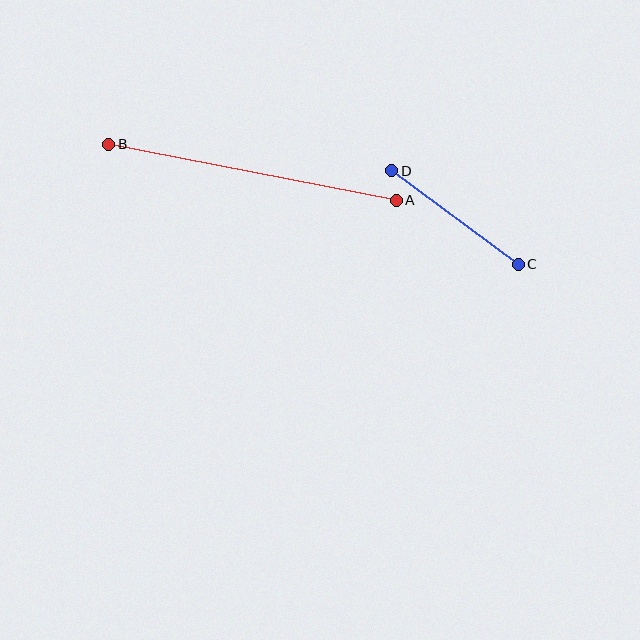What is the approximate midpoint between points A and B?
The midpoint is at approximately (252, 172) pixels.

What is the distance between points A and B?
The distance is approximately 293 pixels.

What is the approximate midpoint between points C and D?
The midpoint is at approximately (455, 218) pixels.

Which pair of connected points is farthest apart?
Points A and B are farthest apart.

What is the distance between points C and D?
The distance is approximately 157 pixels.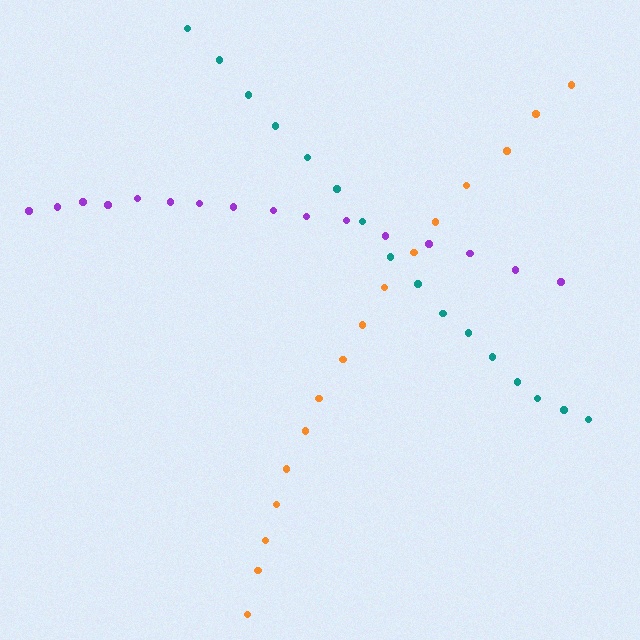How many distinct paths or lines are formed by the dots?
There are 3 distinct paths.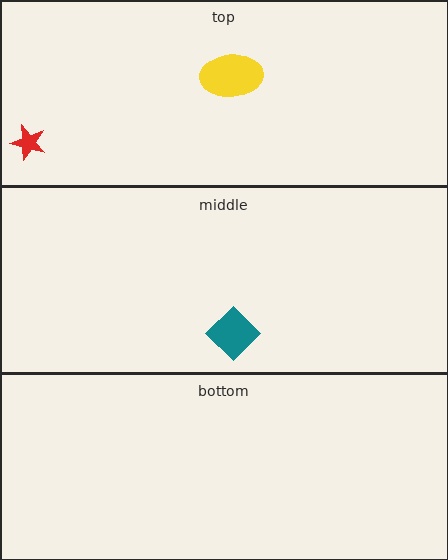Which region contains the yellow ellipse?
The top region.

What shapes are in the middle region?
The teal diamond.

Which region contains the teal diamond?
The middle region.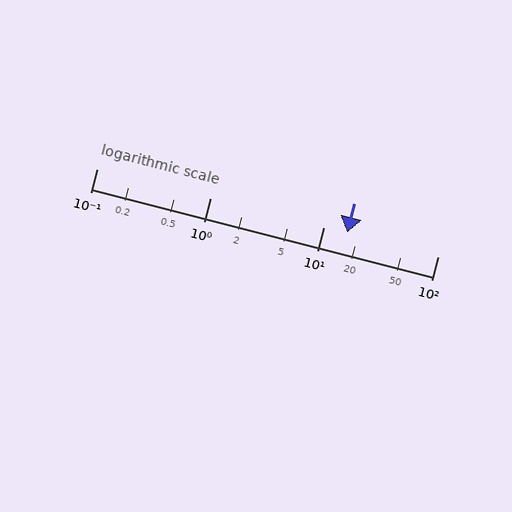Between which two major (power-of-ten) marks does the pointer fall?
The pointer is between 10 and 100.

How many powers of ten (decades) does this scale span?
The scale spans 3 decades, from 0.1 to 100.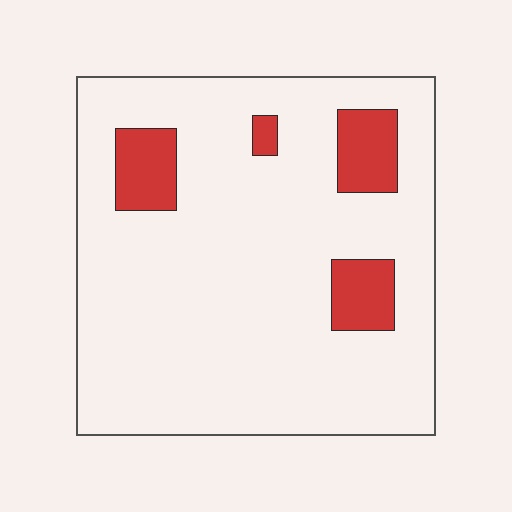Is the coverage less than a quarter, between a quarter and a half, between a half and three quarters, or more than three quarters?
Less than a quarter.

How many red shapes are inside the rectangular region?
4.